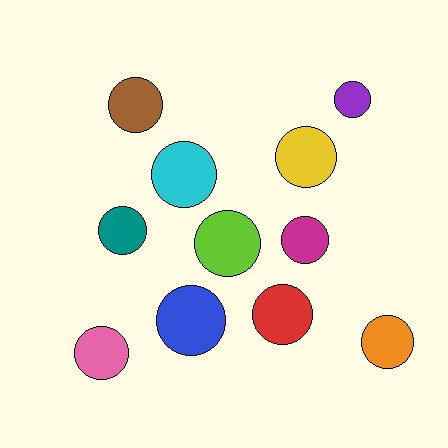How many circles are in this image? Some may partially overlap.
There are 11 circles.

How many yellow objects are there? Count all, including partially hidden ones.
There is 1 yellow object.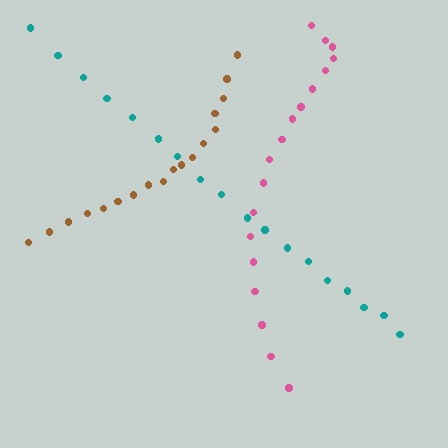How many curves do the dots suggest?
There are 3 distinct paths.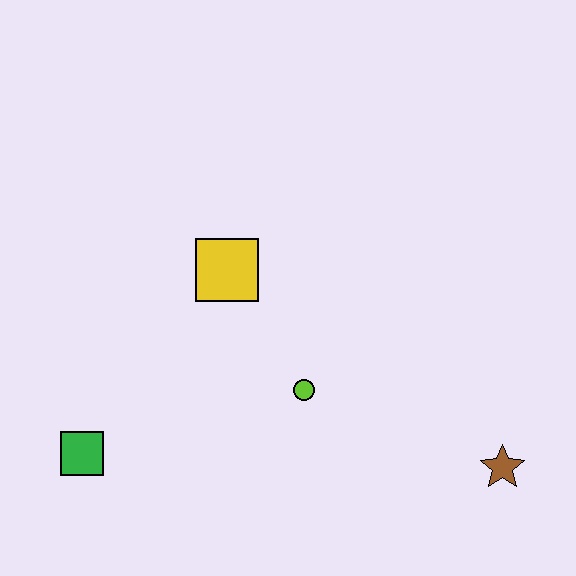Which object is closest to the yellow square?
The lime circle is closest to the yellow square.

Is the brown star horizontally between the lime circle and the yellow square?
No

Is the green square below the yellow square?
Yes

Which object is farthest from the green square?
The brown star is farthest from the green square.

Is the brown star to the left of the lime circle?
No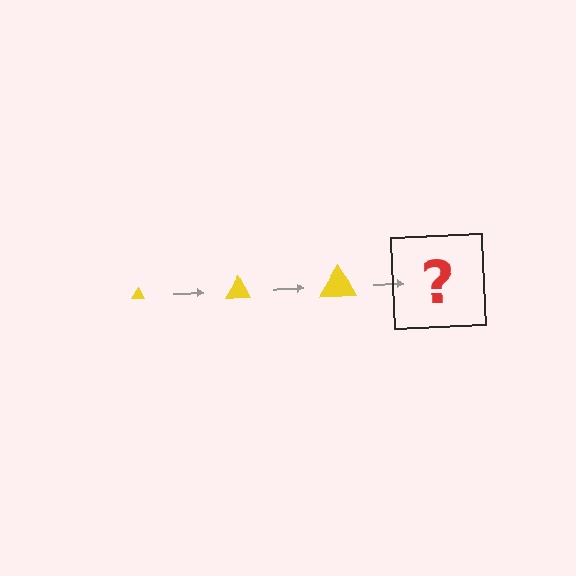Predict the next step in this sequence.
The next step is a yellow triangle, larger than the previous one.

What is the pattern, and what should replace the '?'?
The pattern is that the triangle gets progressively larger each step. The '?' should be a yellow triangle, larger than the previous one.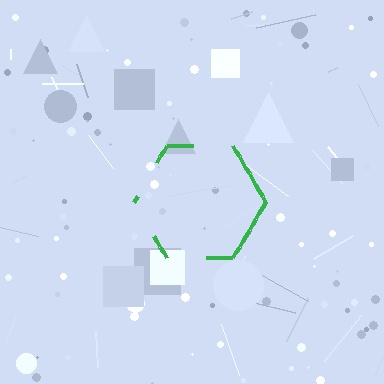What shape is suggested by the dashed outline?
The dashed outline suggests a hexagon.